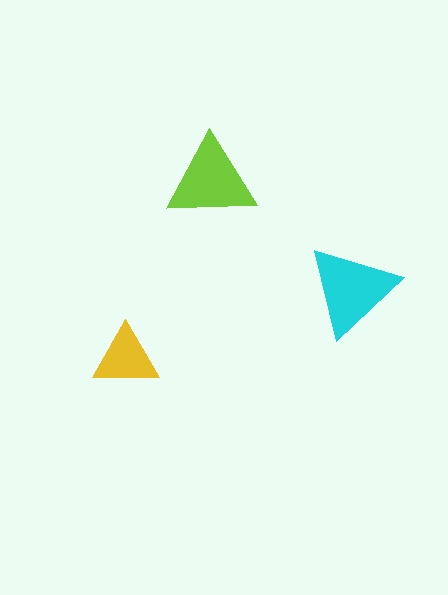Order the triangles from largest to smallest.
the cyan one, the lime one, the yellow one.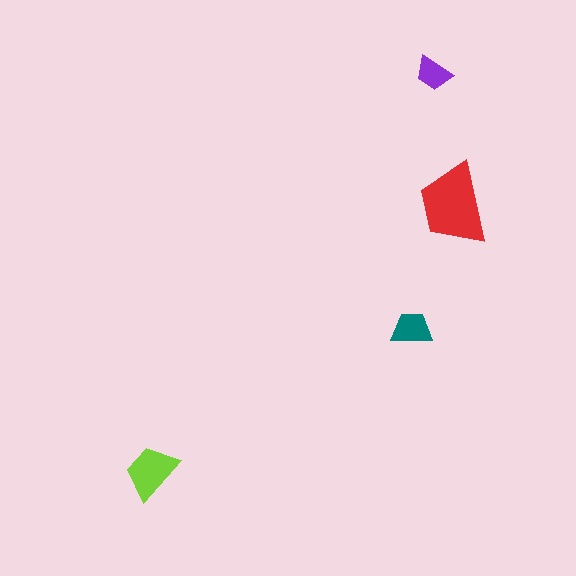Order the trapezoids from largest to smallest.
the red one, the lime one, the teal one, the purple one.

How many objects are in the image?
There are 4 objects in the image.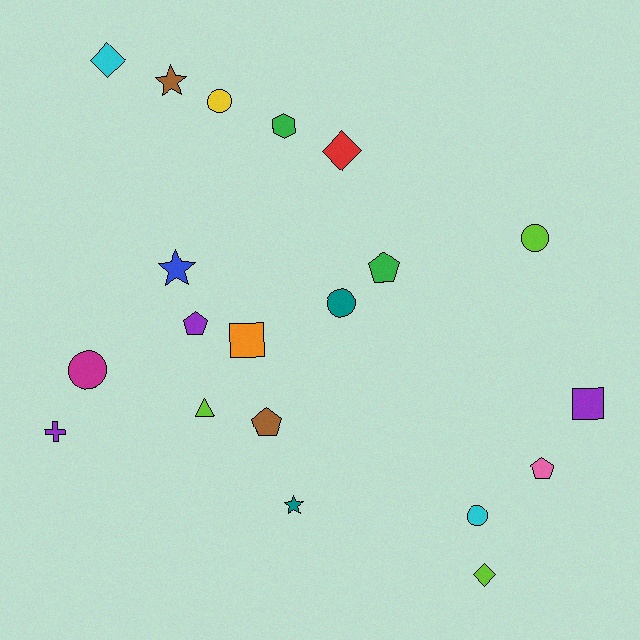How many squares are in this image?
There are 2 squares.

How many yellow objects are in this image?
There is 1 yellow object.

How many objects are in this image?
There are 20 objects.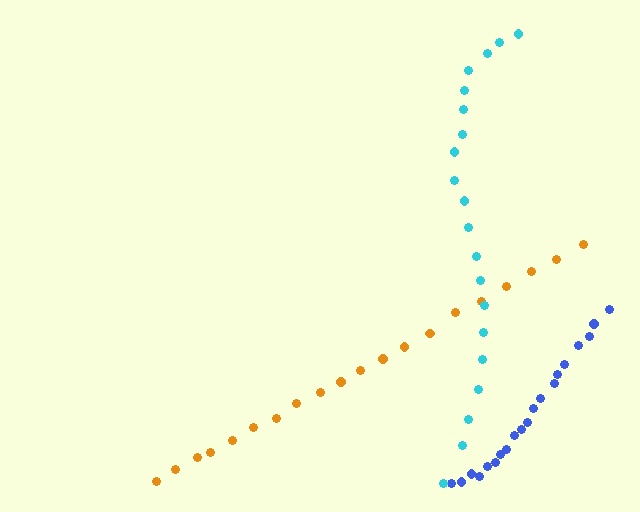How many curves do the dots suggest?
There are 3 distinct paths.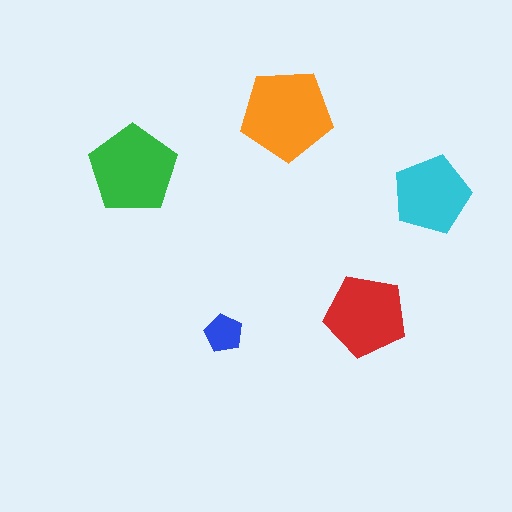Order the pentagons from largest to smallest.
the orange one, the green one, the red one, the cyan one, the blue one.